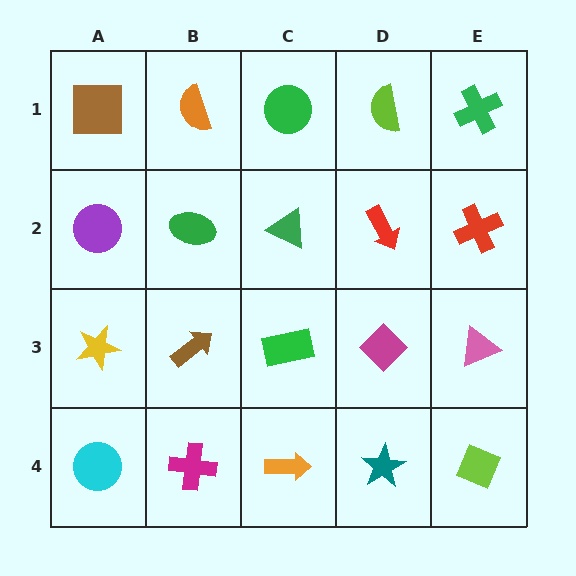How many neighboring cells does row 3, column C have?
4.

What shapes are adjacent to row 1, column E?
A red cross (row 2, column E), a lime semicircle (row 1, column D).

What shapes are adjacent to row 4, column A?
A yellow star (row 3, column A), a magenta cross (row 4, column B).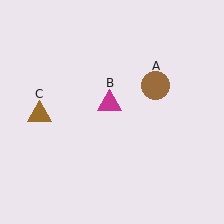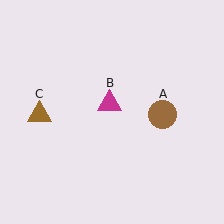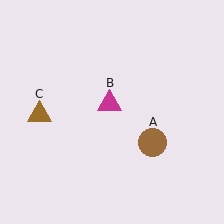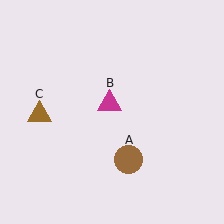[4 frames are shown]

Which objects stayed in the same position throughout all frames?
Magenta triangle (object B) and brown triangle (object C) remained stationary.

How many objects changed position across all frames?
1 object changed position: brown circle (object A).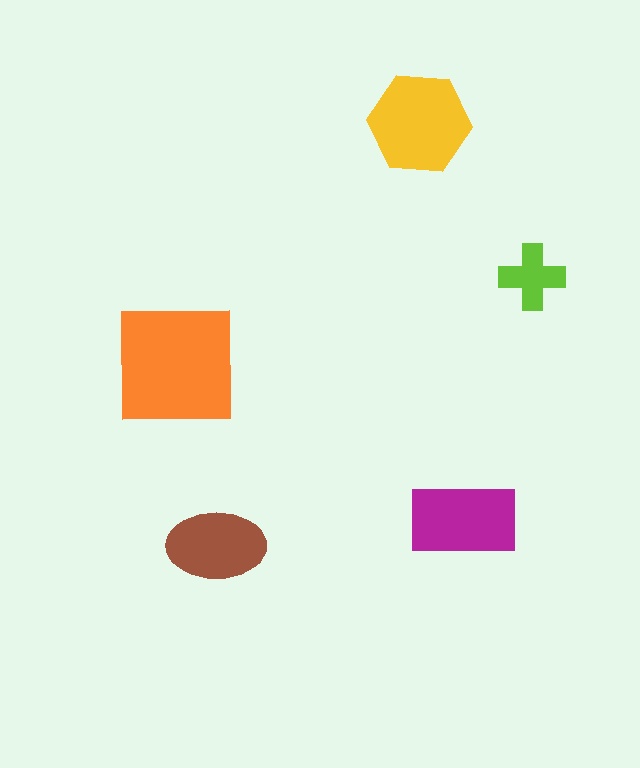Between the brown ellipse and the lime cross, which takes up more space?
The brown ellipse.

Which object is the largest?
The orange square.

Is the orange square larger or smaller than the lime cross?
Larger.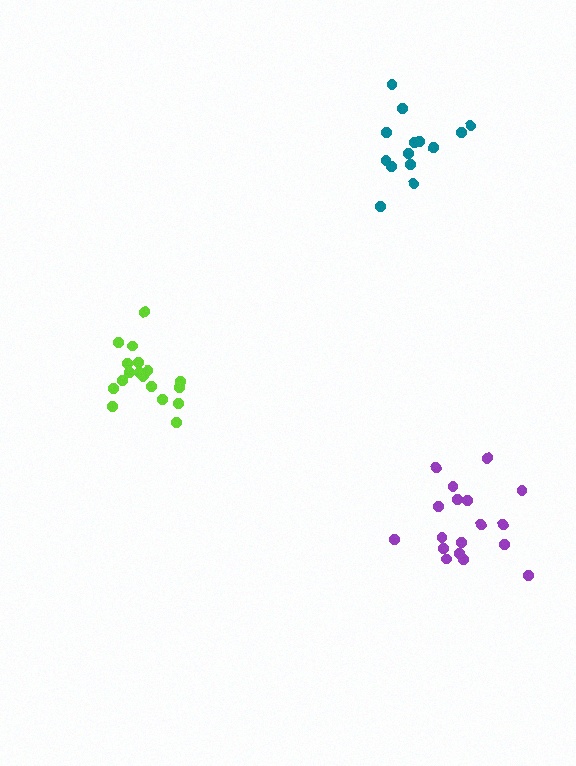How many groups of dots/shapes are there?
There are 3 groups.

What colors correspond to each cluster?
The clusters are colored: teal, purple, lime.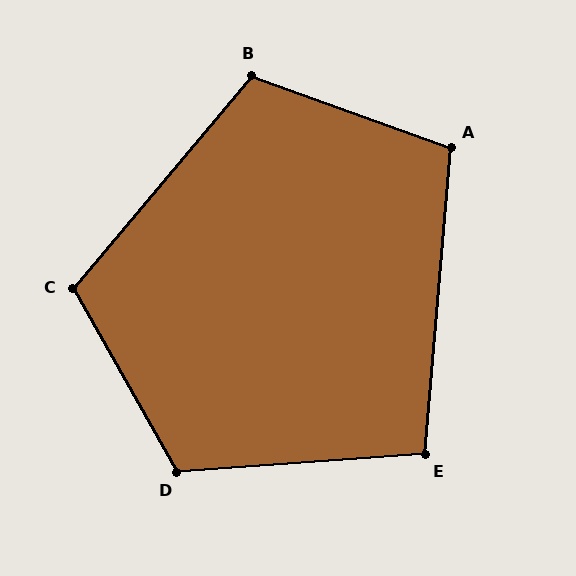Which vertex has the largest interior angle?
D, at approximately 115 degrees.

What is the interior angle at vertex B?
Approximately 110 degrees (obtuse).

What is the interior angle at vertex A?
Approximately 105 degrees (obtuse).